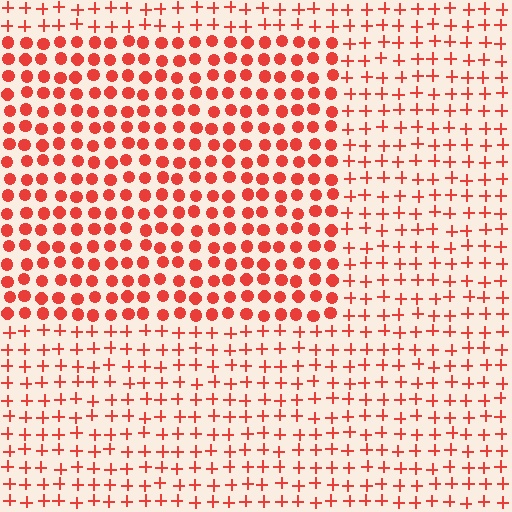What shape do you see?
I see a rectangle.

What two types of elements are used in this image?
The image uses circles inside the rectangle region and plus signs outside it.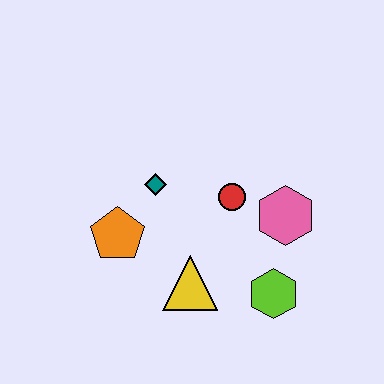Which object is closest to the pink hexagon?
The red circle is closest to the pink hexagon.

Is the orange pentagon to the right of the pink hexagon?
No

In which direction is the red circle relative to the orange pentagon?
The red circle is to the right of the orange pentagon.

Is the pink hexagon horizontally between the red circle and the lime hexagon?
No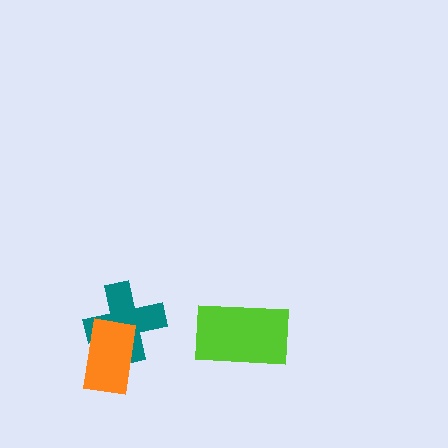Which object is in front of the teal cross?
The orange rectangle is in front of the teal cross.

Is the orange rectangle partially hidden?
No, no other shape covers it.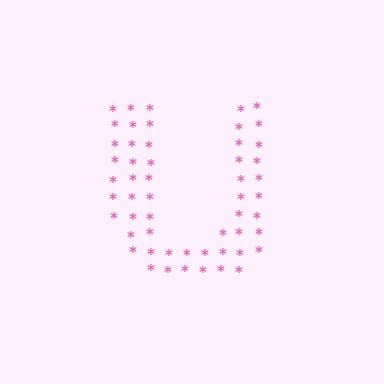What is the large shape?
The large shape is the letter U.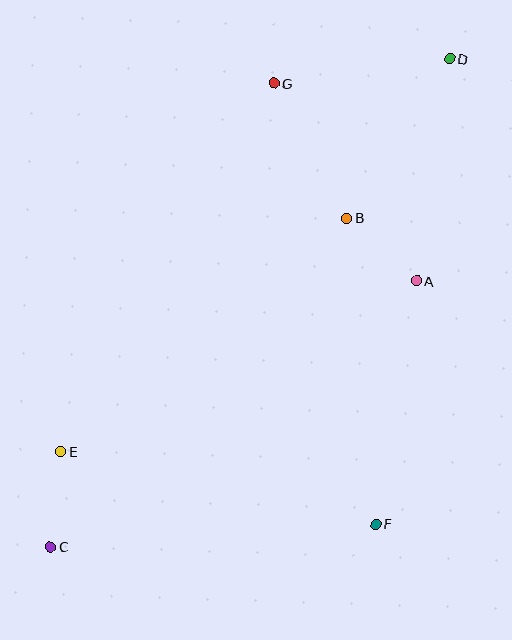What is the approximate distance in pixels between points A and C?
The distance between A and C is approximately 453 pixels.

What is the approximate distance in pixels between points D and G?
The distance between D and G is approximately 178 pixels.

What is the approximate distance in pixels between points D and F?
The distance between D and F is approximately 471 pixels.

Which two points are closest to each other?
Points A and B are closest to each other.